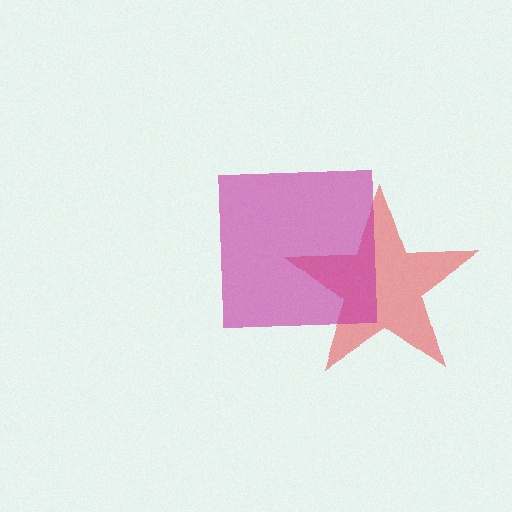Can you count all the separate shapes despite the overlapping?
Yes, there are 2 separate shapes.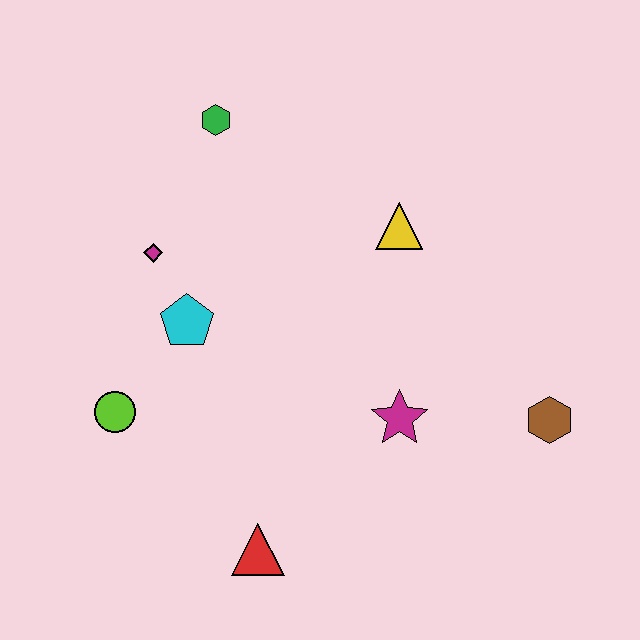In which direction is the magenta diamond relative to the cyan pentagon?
The magenta diamond is above the cyan pentagon.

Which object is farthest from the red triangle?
The green hexagon is farthest from the red triangle.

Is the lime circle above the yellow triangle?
No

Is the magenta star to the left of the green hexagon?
No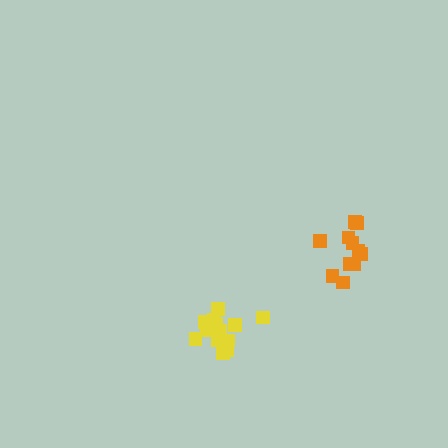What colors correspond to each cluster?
The clusters are colored: orange, yellow.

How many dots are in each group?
Group 1: 11 dots, Group 2: 14 dots (25 total).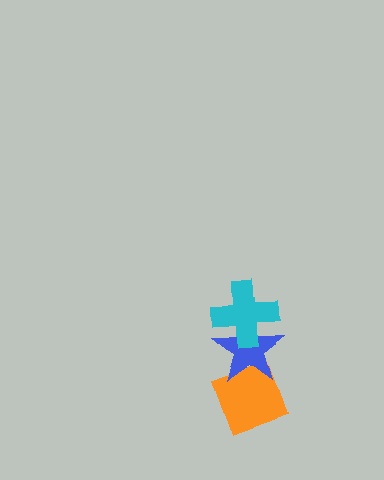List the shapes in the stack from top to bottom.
From top to bottom: the cyan cross, the blue star, the orange diamond.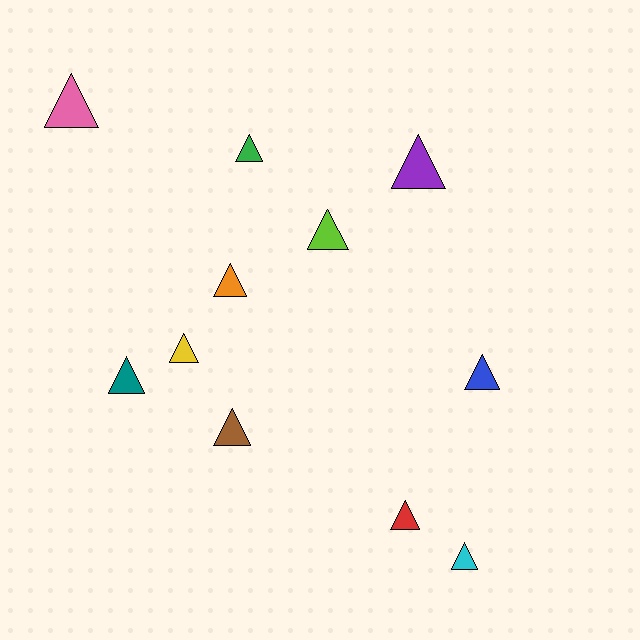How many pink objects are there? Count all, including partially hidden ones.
There is 1 pink object.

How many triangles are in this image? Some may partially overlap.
There are 11 triangles.